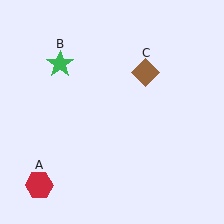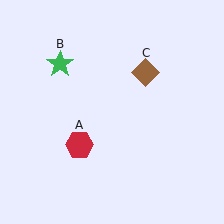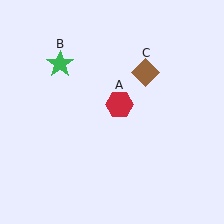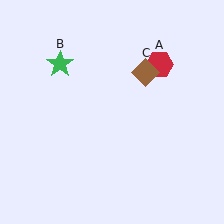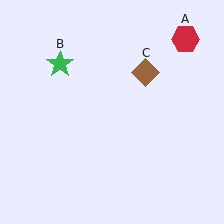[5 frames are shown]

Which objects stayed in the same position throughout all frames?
Green star (object B) and brown diamond (object C) remained stationary.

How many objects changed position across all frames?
1 object changed position: red hexagon (object A).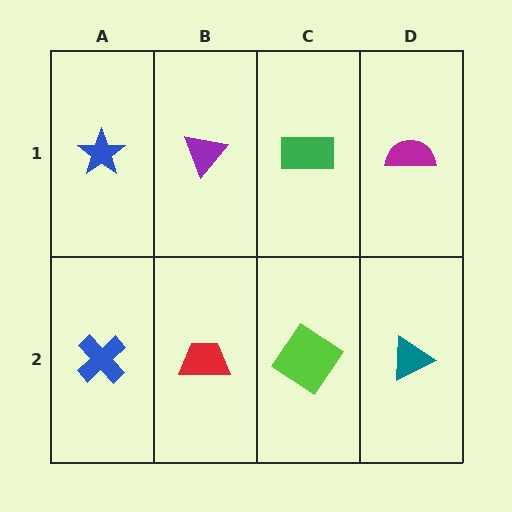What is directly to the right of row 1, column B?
A green rectangle.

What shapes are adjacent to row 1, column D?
A teal triangle (row 2, column D), a green rectangle (row 1, column C).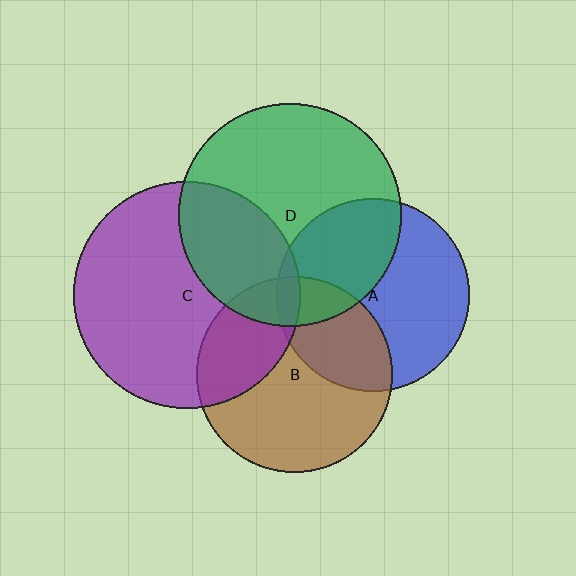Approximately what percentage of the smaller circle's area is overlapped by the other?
Approximately 15%.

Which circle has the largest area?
Circle C (purple).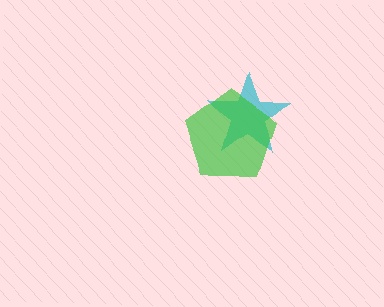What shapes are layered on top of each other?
The layered shapes are: a cyan star, a green pentagon.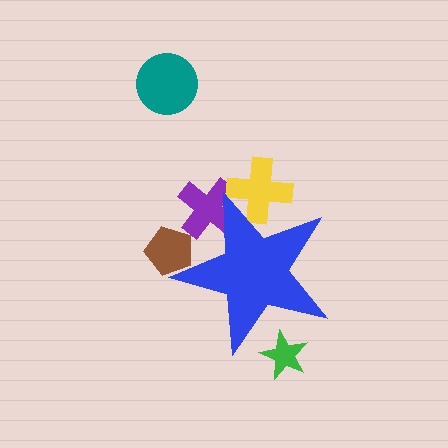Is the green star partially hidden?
Yes, the green star is partially hidden behind the blue star.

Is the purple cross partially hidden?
Yes, the purple cross is partially hidden behind the blue star.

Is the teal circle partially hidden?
No, the teal circle is fully visible.